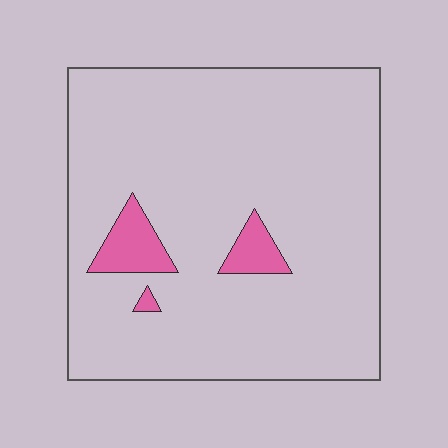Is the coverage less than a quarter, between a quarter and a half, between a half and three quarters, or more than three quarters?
Less than a quarter.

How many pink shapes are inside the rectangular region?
3.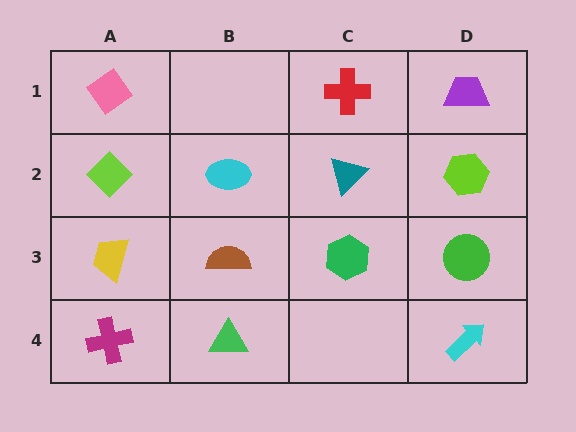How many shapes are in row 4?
3 shapes.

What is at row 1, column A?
A pink diamond.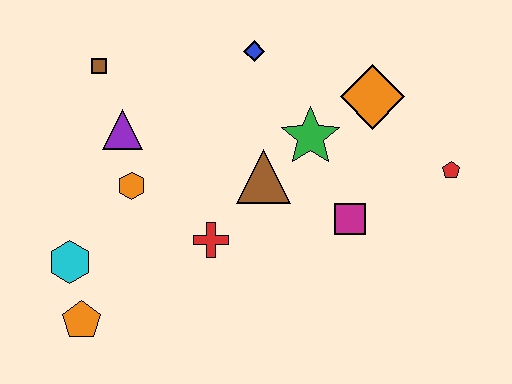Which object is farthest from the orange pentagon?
The red pentagon is farthest from the orange pentagon.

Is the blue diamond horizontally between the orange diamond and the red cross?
Yes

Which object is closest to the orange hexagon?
The purple triangle is closest to the orange hexagon.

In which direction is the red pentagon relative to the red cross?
The red pentagon is to the right of the red cross.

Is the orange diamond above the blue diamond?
No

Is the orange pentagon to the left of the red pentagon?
Yes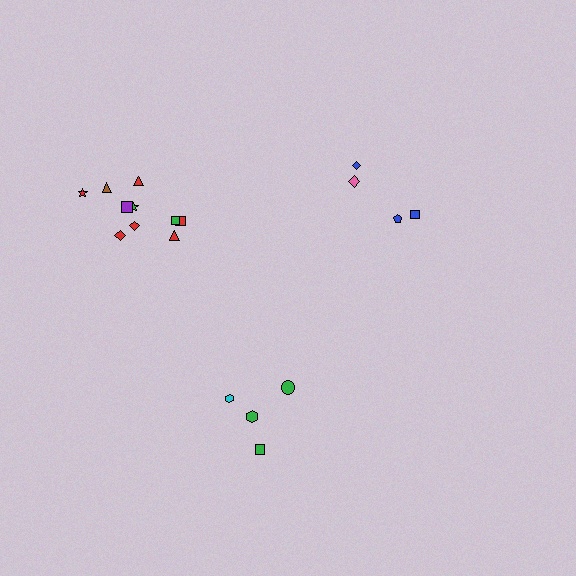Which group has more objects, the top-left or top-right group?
The top-left group.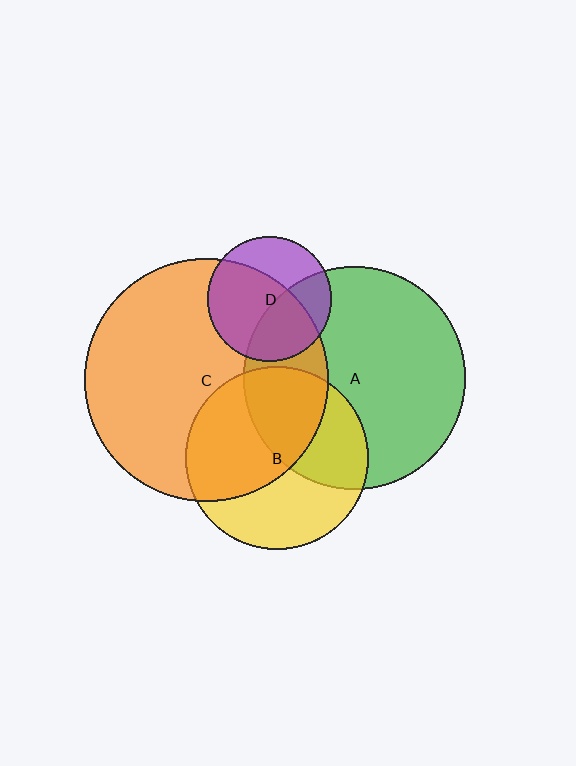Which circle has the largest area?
Circle C (orange).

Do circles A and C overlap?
Yes.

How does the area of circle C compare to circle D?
Approximately 3.8 times.